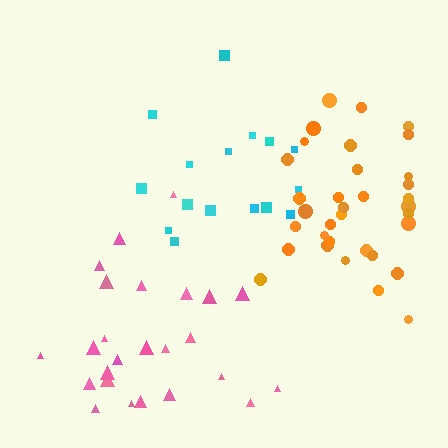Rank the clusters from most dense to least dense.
orange, pink, cyan.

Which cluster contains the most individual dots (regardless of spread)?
Orange (35).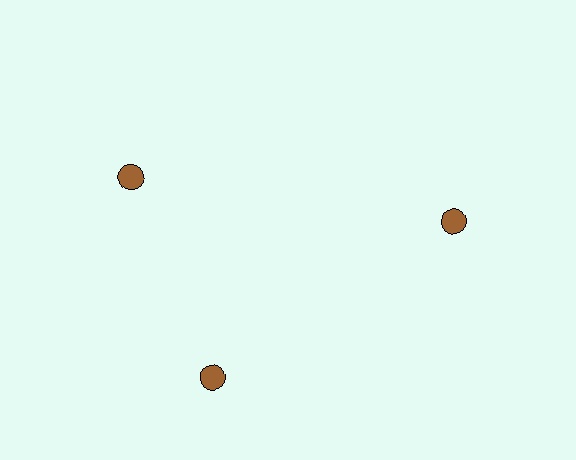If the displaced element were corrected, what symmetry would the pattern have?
It would have 3-fold rotational symmetry — the pattern would map onto itself every 120 degrees.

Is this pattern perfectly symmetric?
No. The 3 brown circles are arranged in a ring, but one element near the 11 o'clock position is rotated out of alignment along the ring, breaking the 3-fold rotational symmetry.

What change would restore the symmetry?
The symmetry would be restored by rotating it back into even spacing with its neighbors so that all 3 circles sit at equal angles and equal distance from the center.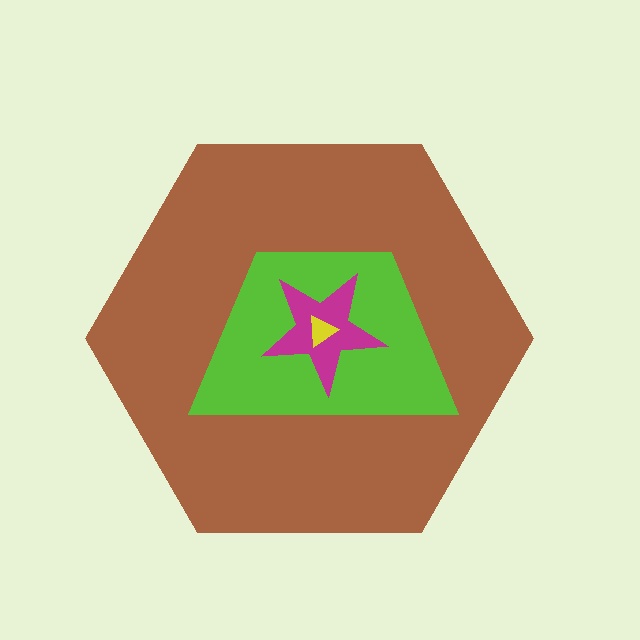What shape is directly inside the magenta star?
The yellow triangle.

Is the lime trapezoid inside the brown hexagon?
Yes.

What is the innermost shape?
The yellow triangle.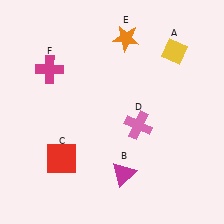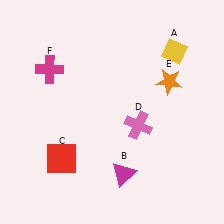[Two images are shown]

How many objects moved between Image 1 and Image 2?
1 object moved between the two images.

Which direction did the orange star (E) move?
The orange star (E) moved down.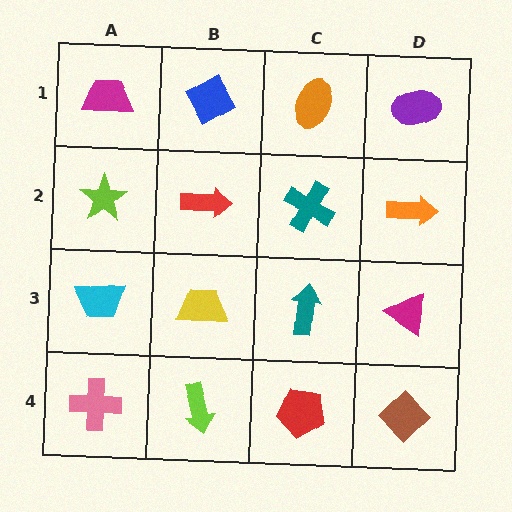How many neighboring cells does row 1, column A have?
2.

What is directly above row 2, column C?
An orange ellipse.